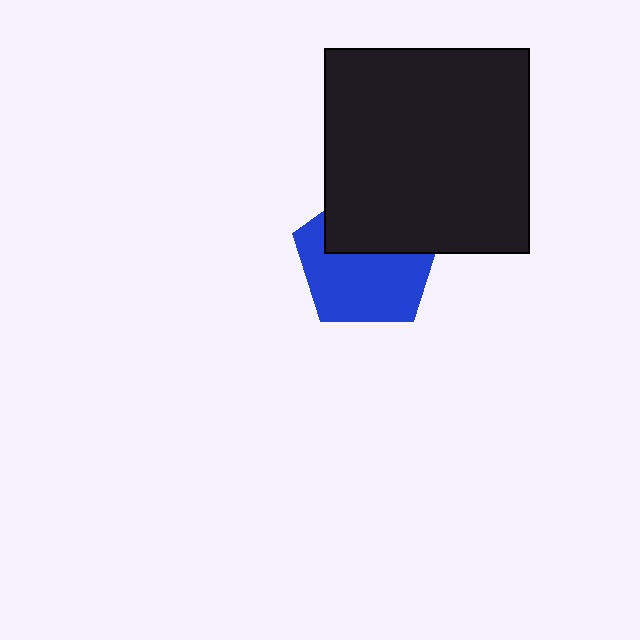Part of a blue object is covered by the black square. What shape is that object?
It is a pentagon.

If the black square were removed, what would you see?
You would see the complete blue pentagon.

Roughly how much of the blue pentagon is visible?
About half of it is visible (roughly 59%).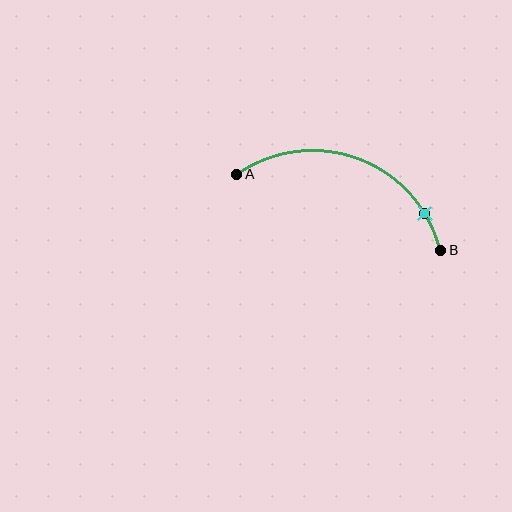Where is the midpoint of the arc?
The arc midpoint is the point on the curve farthest from the straight line joining A and B. It sits above that line.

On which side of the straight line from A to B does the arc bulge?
The arc bulges above the straight line connecting A and B.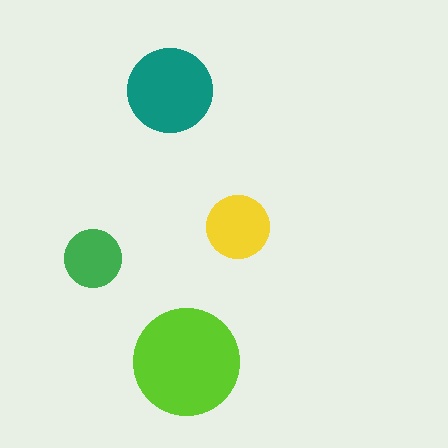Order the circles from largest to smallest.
the lime one, the teal one, the yellow one, the green one.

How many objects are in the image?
There are 4 objects in the image.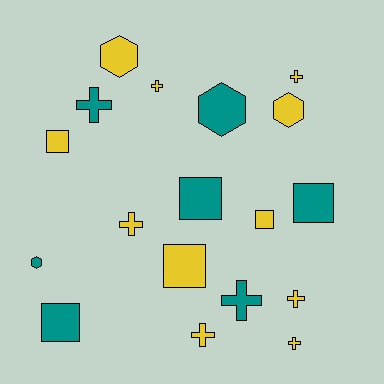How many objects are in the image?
There are 18 objects.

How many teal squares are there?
There are 3 teal squares.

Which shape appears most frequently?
Cross, with 8 objects.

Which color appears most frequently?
Yellow, with 11 objects.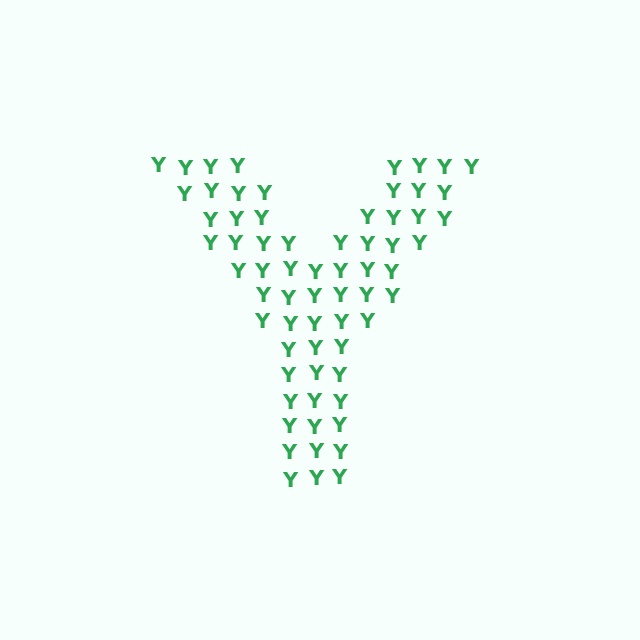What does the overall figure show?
The overall figure shows the letter Y.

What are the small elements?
The small elements are letter Y's.